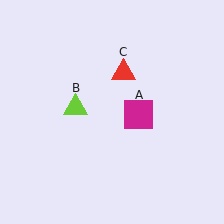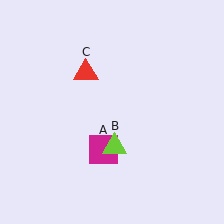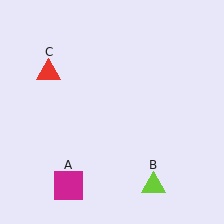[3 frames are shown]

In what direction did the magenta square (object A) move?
The magenta square (object A) moved down and to the left.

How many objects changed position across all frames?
3 objects changed position: magenta square (object A), lime triangle (object B), red triangle (object C).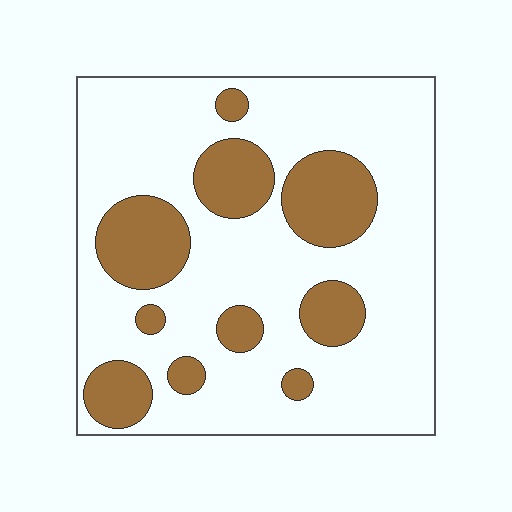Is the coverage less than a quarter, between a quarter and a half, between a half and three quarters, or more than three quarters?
Between a quarter and a half.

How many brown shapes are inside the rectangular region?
10.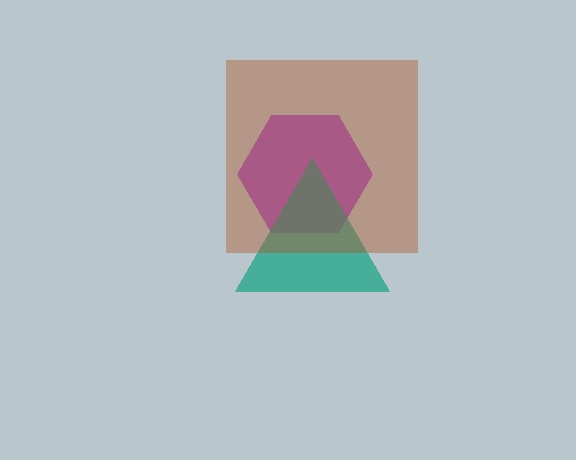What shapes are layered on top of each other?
The layered shapes are: a purple hexagon, a teal triangle, a brown square.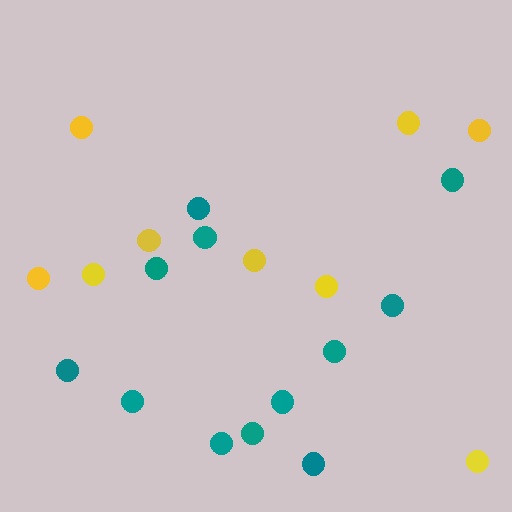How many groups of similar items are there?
There are 2 groups: one group of yellow circles (9) and one group of teal circles (12).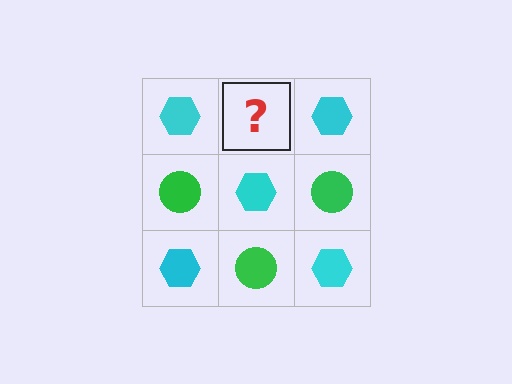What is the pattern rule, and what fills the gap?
The rule is that it alternates cyan hexagon and green circle in a checkerboard pattern. The gap should be filled with a green circle.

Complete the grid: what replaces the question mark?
The question mark should be replaced with a green circle.